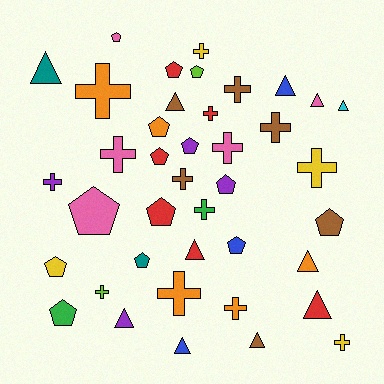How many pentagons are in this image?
There are 14 pentagons.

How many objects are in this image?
There are 40 objects.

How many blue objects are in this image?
There are 3 blue objects.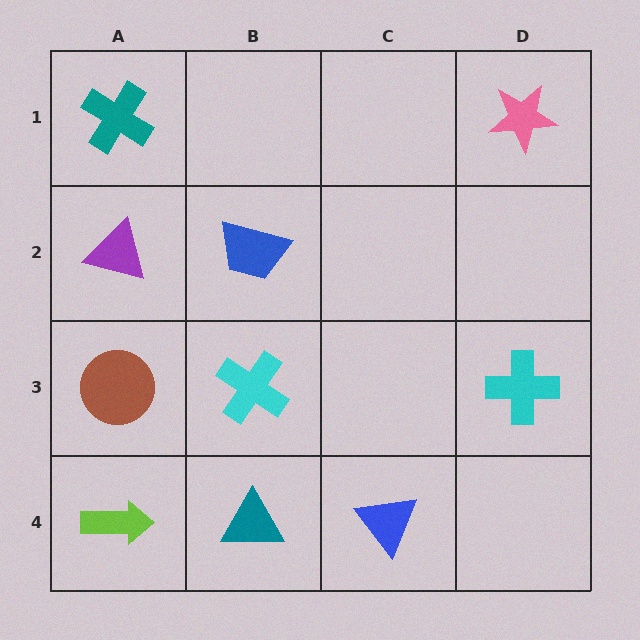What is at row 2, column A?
A purple triangle.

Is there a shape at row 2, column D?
No, that cell is empty.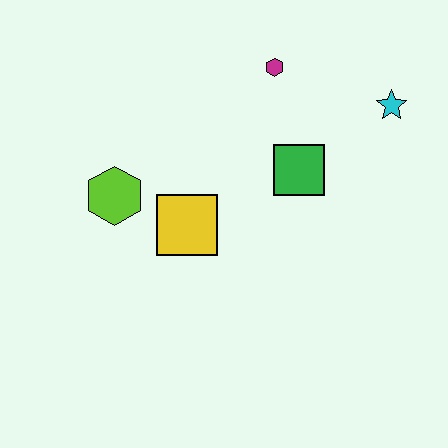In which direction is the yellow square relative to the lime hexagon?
The yellow square is to the right of the lime hexagon.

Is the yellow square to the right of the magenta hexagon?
No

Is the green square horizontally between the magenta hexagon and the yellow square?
No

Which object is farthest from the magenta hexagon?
The lime hexagon is farthest from the magenta hexagon.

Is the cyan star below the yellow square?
No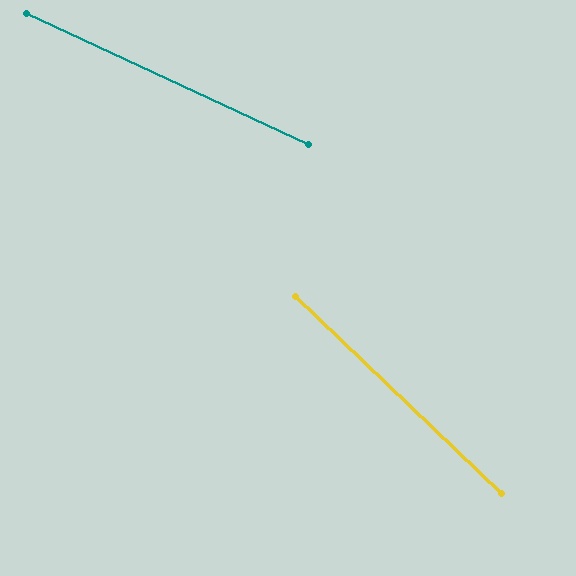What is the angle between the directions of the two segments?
Approximately 19 degrees.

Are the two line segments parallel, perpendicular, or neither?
Neither parallel nor perpendicular — they differ by about 19°.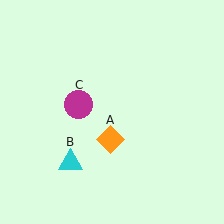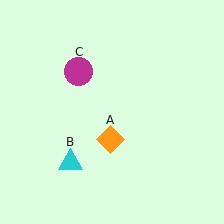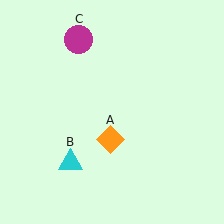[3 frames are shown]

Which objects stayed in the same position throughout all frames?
Orange diamond (object A) and cyan triangle (object B) remained stationary.